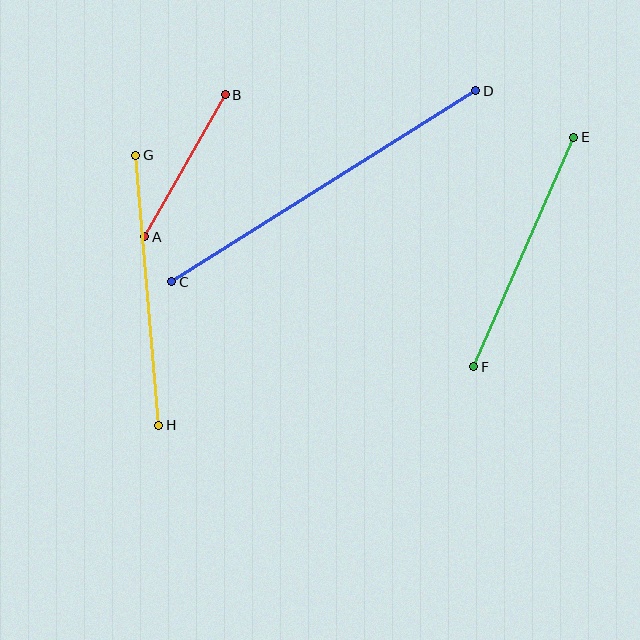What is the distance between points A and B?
The distance is approximately 163 pixels.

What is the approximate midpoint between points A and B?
The midpoint is at approximately (185, 166) pixels.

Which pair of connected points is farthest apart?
Points C and D are farthest apart.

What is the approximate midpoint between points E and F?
The midpoint is at approximately (524, 252) pixels.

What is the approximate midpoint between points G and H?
The midpoint is at approximately (147, 290) pixels.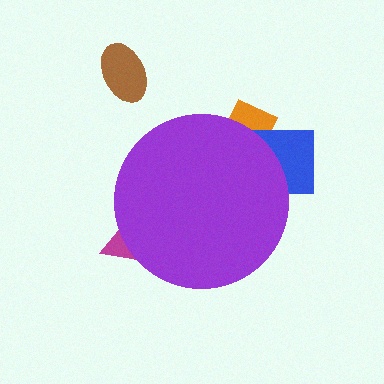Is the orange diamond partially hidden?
Yes, the orange diamond is partially hidden behind the purple circle.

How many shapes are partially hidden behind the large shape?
3 shapes are partially hidden.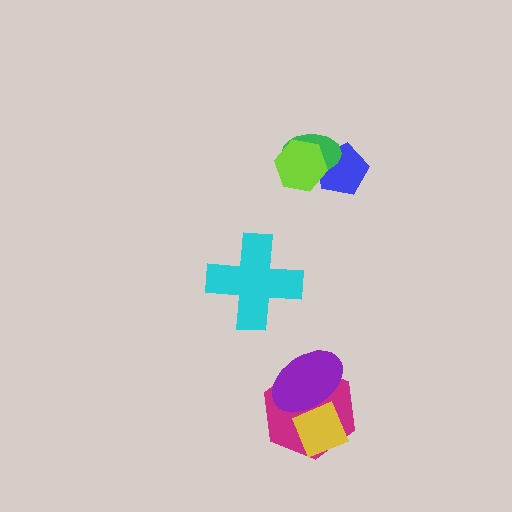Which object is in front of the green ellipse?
The lime hexagon is in front of the green ellipse.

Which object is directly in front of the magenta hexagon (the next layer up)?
The yellow diamond is directly in front of the magenta hexagon.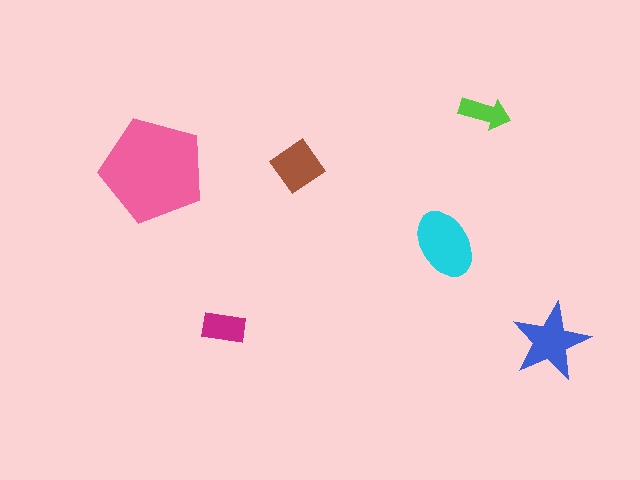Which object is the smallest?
The lime arrow.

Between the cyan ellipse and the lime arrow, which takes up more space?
The cyan ellipse.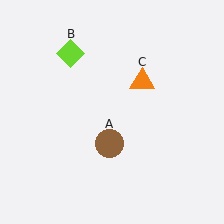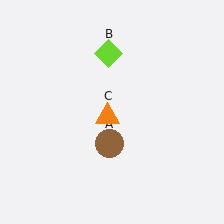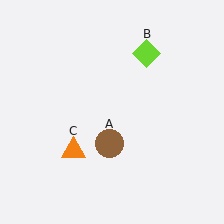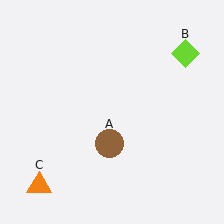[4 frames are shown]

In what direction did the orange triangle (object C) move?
The orange triangle (object C) moved down and to the left.